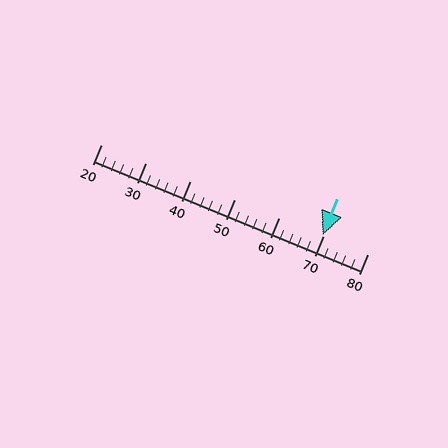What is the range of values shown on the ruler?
The ruler shows values from 20 to 80.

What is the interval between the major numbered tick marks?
The major tick marks are spaced 10 units apart.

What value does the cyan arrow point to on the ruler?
The cyan arrow points to approximately 70.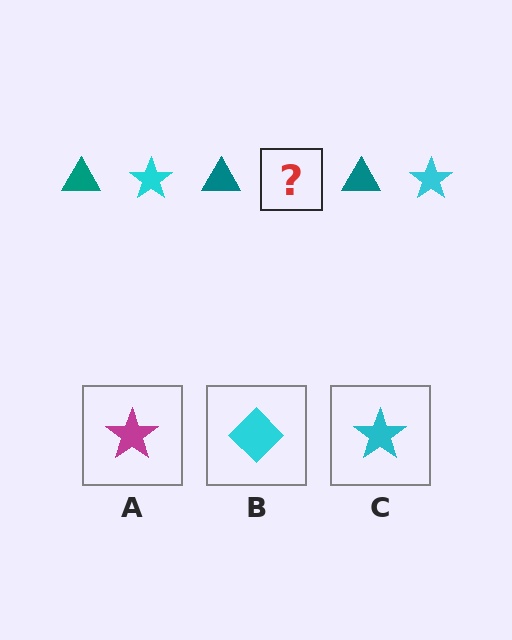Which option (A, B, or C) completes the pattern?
C.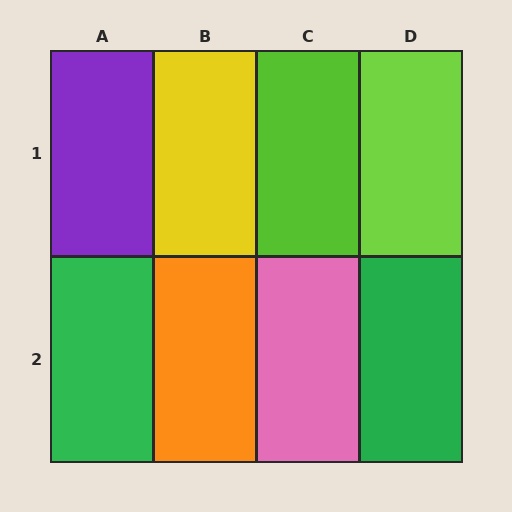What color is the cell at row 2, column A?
Green.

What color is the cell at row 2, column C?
Pink.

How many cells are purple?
1 cell is purple.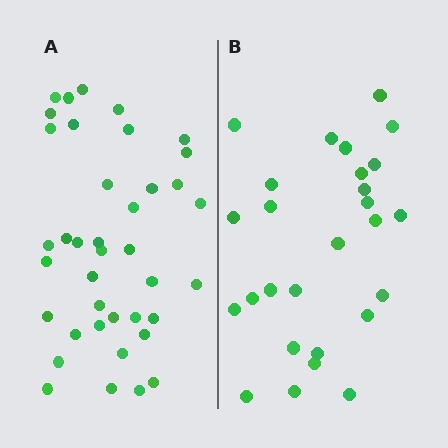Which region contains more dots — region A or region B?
Region A (the left region) has more dots.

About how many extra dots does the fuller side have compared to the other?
Region A has roughly 12 or so more dots than region B.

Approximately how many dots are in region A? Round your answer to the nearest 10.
About 40 dots. (The exact count is 39, which rounds to 40.)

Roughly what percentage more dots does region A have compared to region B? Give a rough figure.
About 45% more.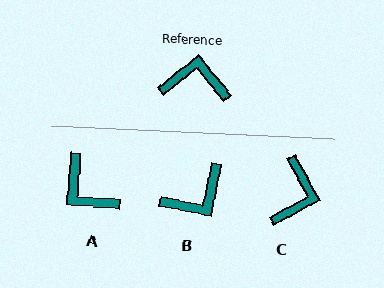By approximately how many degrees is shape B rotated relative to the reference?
Approximately 141 degrees clockwise.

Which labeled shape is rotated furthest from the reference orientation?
B, about 141 degrees away.